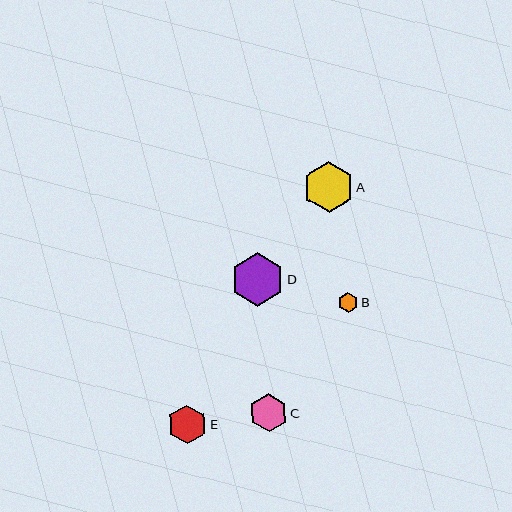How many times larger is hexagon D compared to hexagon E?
Hexagon D is approximately 1.4 times the size of hexagon E.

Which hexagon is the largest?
Hexagon D is the largest with a size of approximately 54 pixels.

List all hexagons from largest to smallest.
From largest to smallest: D, A, E, C, B.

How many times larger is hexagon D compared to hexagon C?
Hexagon D is approximately 1.4 times the size of hexagon C.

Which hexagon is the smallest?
Hexagon B is the smallest with a size of approximately 20 pixels.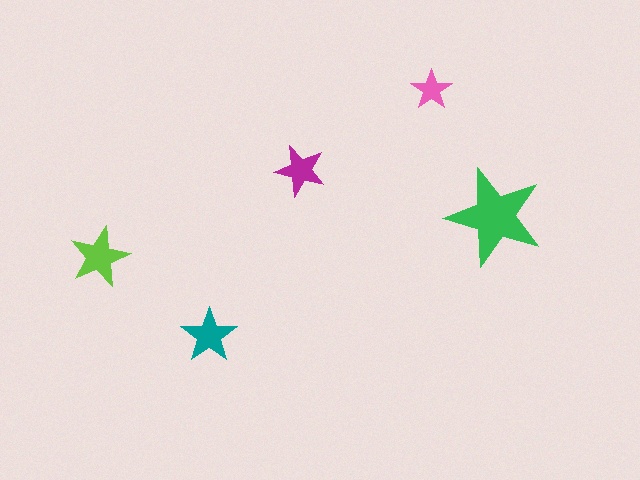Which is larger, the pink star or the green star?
The green one.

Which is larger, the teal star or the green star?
The green one.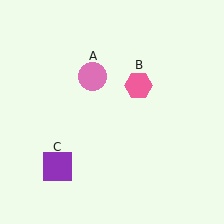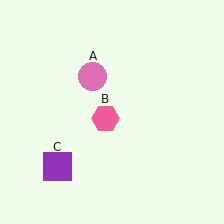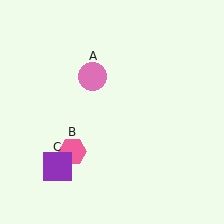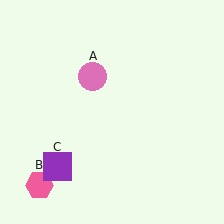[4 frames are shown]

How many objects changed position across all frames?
1 object changed position: pink hexagon (object B).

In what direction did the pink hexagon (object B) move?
The pink hexagon (object B) moved down and to the left.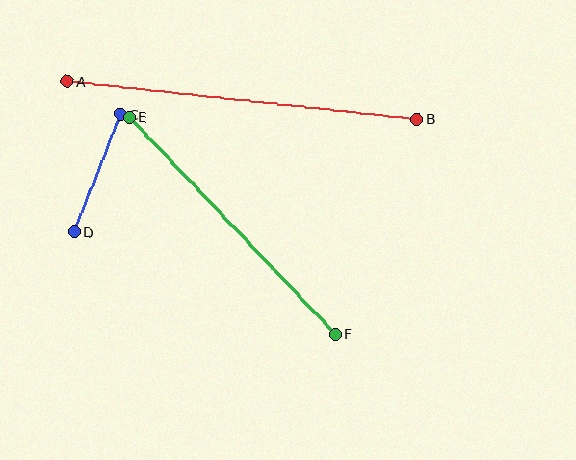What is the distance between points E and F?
The distance is approximately 299 pixels.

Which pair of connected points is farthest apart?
Points A and B are farthest apart.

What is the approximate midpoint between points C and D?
The midpoint is at approximately (97, 173) pixels.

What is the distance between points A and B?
The distance is approximately 352 pixels.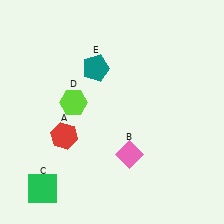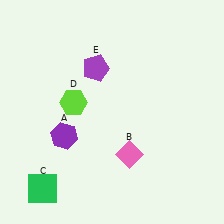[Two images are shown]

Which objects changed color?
A changed from red to purple. E changed from teal to purple.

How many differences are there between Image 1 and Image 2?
There are 2 differences between the two images.